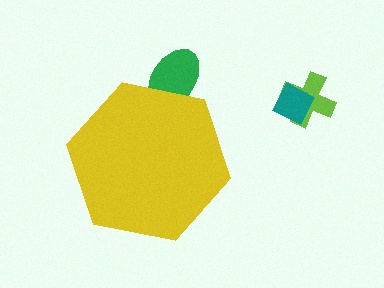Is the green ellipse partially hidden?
Yes, the green ellipse is partially hidden behind the yellow hexagon.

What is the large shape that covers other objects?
A yellow hexagon.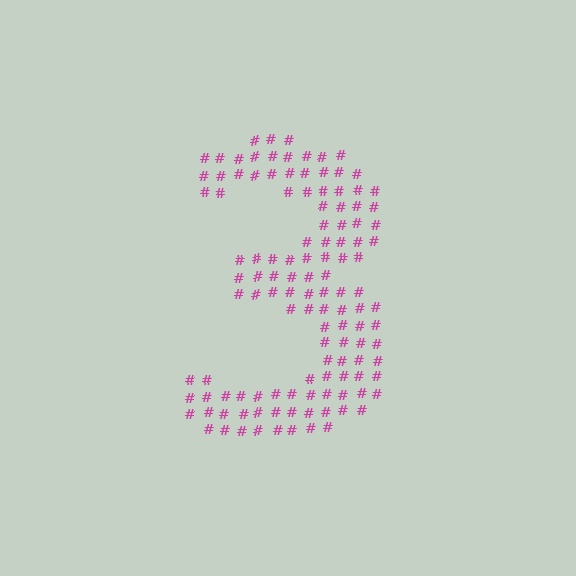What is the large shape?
The large shape is the digit 3.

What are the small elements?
The small elements are hash symbols.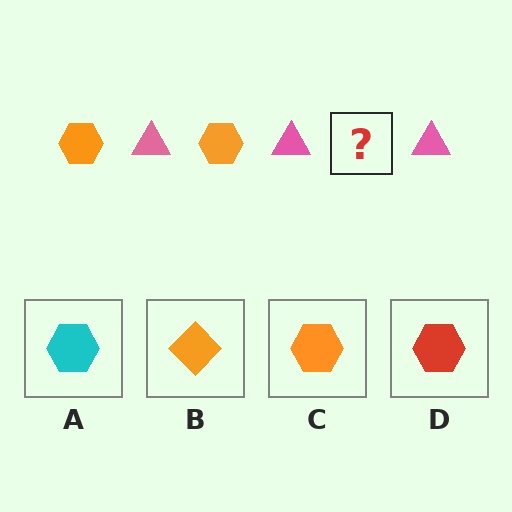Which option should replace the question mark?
Option C.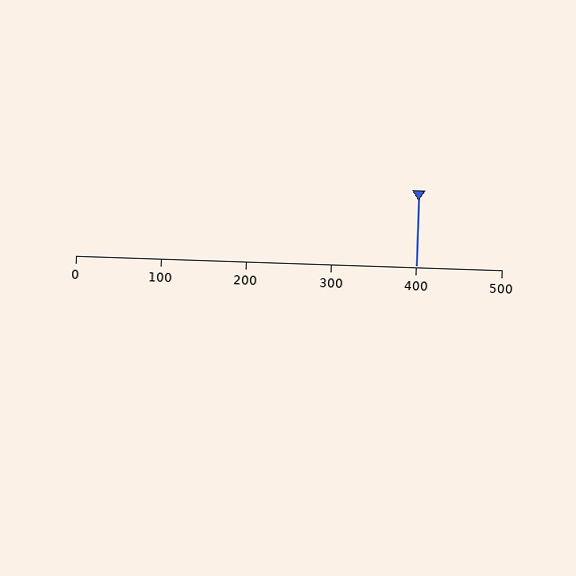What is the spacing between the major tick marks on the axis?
The major ticks are spaced 100 apart.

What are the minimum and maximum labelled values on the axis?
The axis runs from 0 to 500.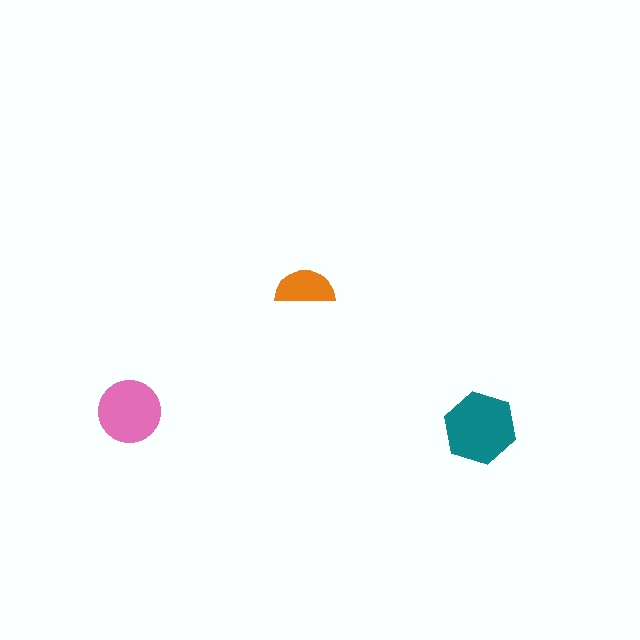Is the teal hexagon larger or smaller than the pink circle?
Larger.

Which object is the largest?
The teal hexagon.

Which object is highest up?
The orange semicircle is topmost.